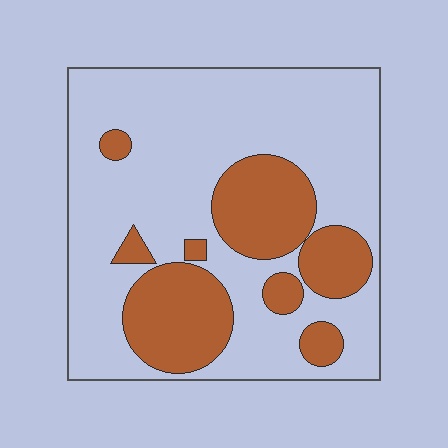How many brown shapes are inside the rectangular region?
8.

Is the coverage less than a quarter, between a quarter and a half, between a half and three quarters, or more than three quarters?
Between a quarter and a half.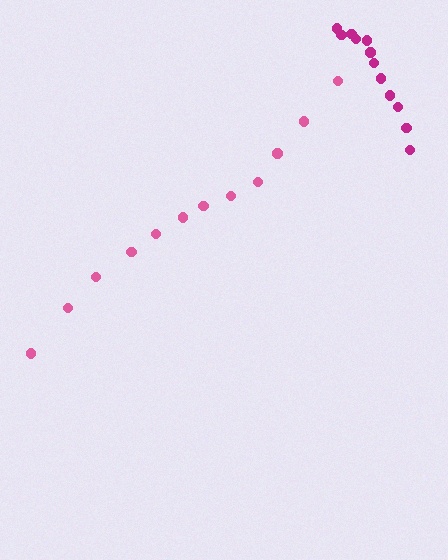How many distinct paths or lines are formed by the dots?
There are 2 distinct paths.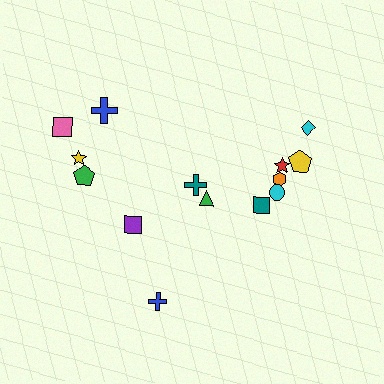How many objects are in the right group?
There are 8 objects.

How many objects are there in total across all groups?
There are 14 objects.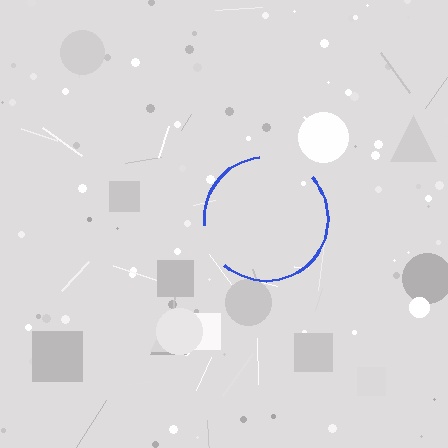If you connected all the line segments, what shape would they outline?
They would outline a circle.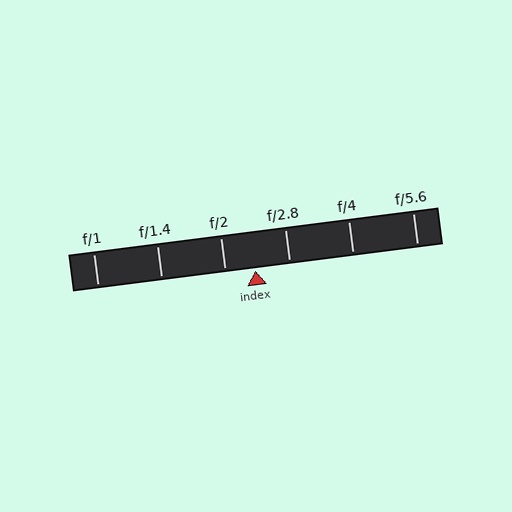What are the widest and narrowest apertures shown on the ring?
The widest aperture shown is f/1 and the narrowest is f/5.6.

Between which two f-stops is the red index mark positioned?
The index mark is between f/2 and f/2.8.